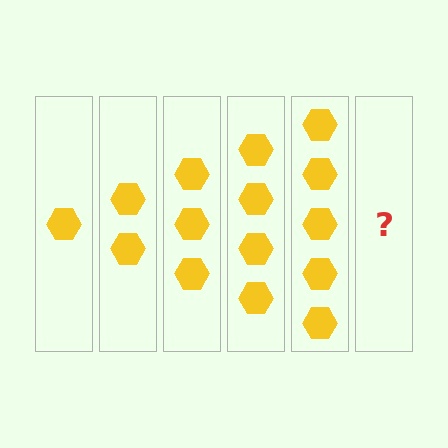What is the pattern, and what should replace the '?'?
The pattern is that each step adds one more hexagon. The '?' should be 6 hexagons.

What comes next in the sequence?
The next element should be 6 hexagons.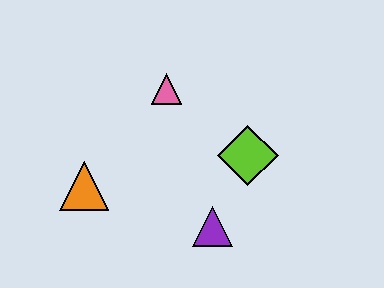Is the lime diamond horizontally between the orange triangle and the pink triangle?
No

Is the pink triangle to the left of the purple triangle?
Yes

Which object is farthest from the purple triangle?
The pink triangle is farthest from the purple triangle.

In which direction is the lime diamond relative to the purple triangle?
The lime diamond is above the purple triangle.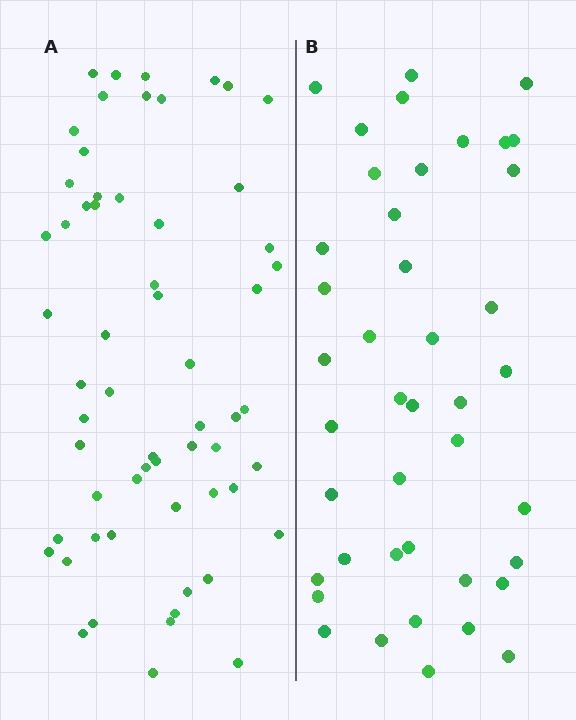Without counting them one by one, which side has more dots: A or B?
Region A (the left region) has more dots.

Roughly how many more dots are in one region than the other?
Region A has approximately 20 more dots than region B.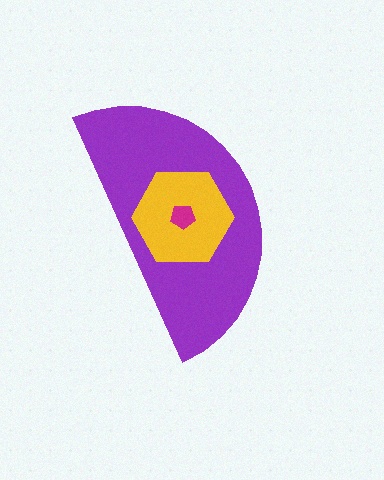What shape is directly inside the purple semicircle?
The yellow hexagon.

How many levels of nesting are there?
3.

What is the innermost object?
The magenta pentagon.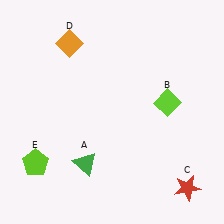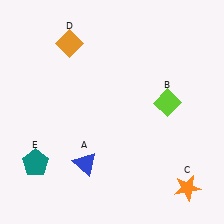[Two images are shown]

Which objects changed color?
A changed from green to blue. C changed from red to orange. E changed from lime to teal.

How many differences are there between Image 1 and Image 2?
There are 3 differences between the two images.